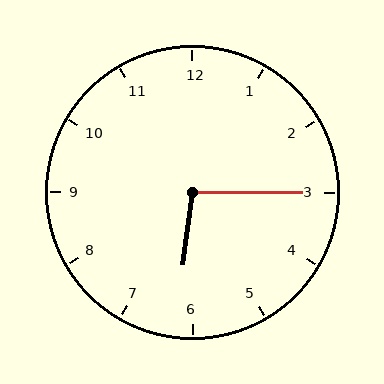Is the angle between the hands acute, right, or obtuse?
It is obtuse.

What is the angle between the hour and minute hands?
Approximately 98 degrees.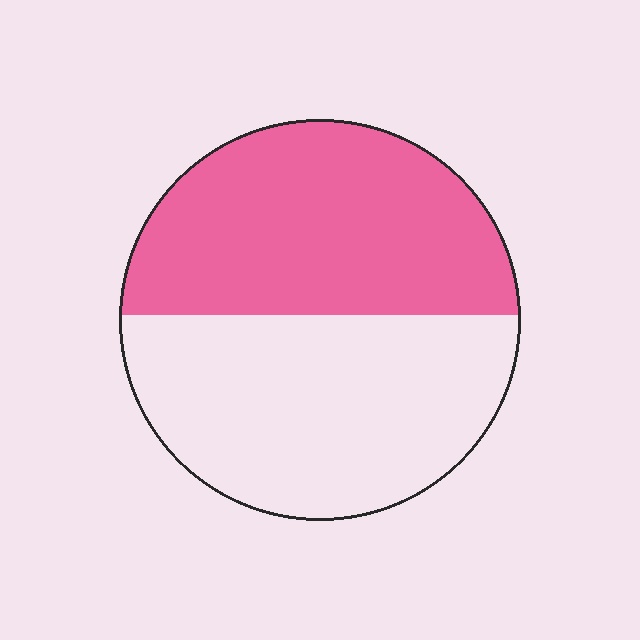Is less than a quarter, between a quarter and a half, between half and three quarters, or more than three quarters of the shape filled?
Between a quarter and a half.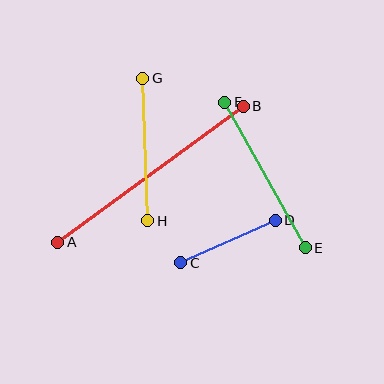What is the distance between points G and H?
The distance is approximately 142 pixels.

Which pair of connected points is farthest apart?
Points A and B are farthest apart.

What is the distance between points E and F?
The distance is approximately 166 pixels.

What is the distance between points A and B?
The distance is approximately 230 pixels.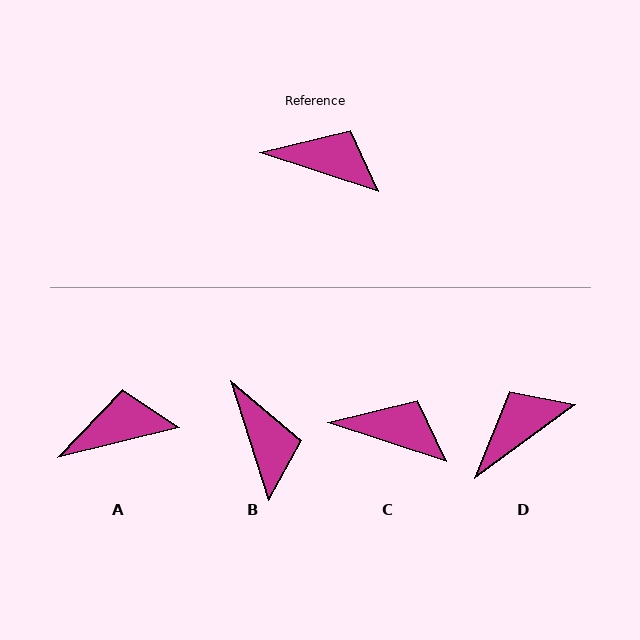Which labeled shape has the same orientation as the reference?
C.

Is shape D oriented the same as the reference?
No, it is off by about 54 degrees.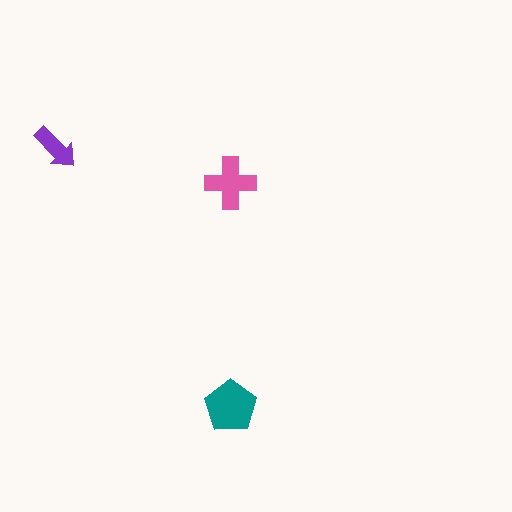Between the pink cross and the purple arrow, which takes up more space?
The pink cross.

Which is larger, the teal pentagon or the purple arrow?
The teal pentagon.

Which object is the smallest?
The purple arrow.